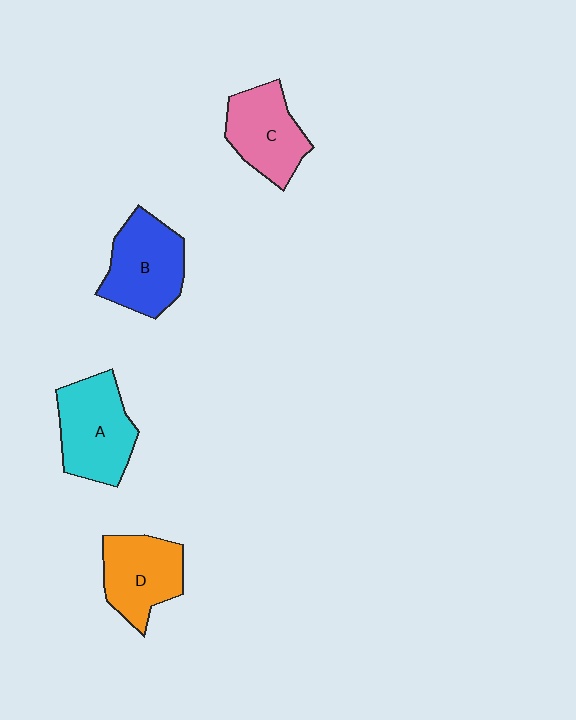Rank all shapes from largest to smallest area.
From largest to smallest: A (cyan), B (blue), D (orange), C (pink).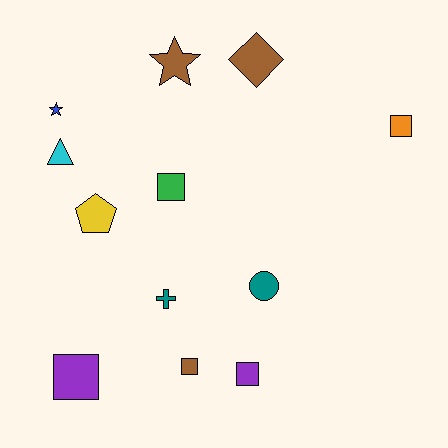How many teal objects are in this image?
There are 2 teal objects.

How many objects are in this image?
There are 12 objects.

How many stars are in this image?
There are 2 stars.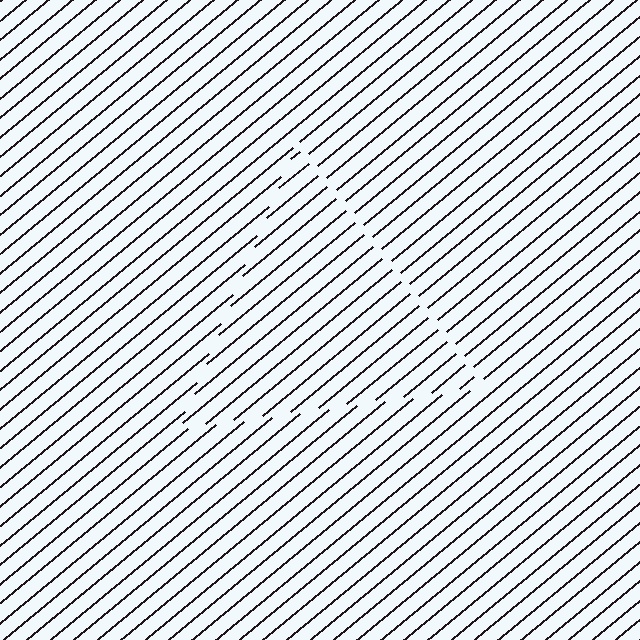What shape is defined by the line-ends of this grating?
An illusory triangle. The interior of the shape contains the same grating, shifted by half a period — the contour is defined by the phase discontinuity where line-ends from the inner and outer gratings abut.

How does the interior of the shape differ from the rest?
The interior of the shape contains the same grating, shifted by half a period — the contour is defined by the phase discontinuity where line-ends from the inner and outer gratings abut.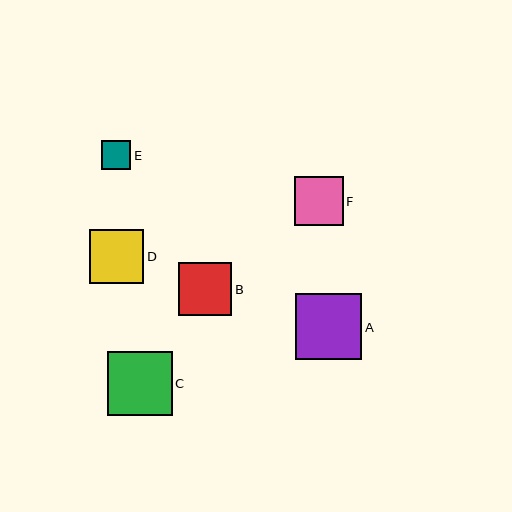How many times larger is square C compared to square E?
Square C is approximately 2.2 times the size of square E.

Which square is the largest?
Square A is the largest with a size of approximately 66 pixels.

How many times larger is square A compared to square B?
Square A is approximately 1.3 times the size of square B.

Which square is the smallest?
Square E is the smallest with a size of approximately 29 pixels.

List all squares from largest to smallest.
From largest to smallest: A, C, D, B, F, E.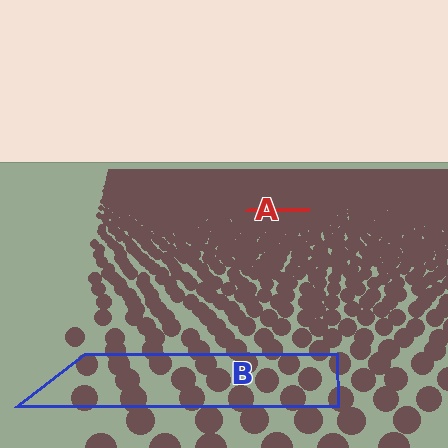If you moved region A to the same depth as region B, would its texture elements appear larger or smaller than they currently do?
They would appear larger. At a closer depth, the same texture elements are projected at a bigger on-screen size.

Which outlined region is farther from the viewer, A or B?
Region A is farther from the viewer — the texture elements inside it appear smaller and more densely packed.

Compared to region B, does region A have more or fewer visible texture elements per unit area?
Region A has more texture elements per unit area — they are packed more densely because it is farther away.